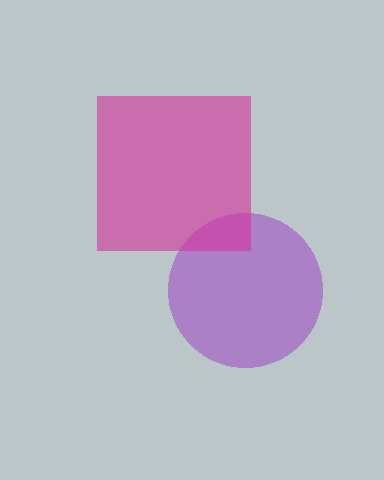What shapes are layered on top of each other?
The layered shapes are: a purple circle, a magenta square.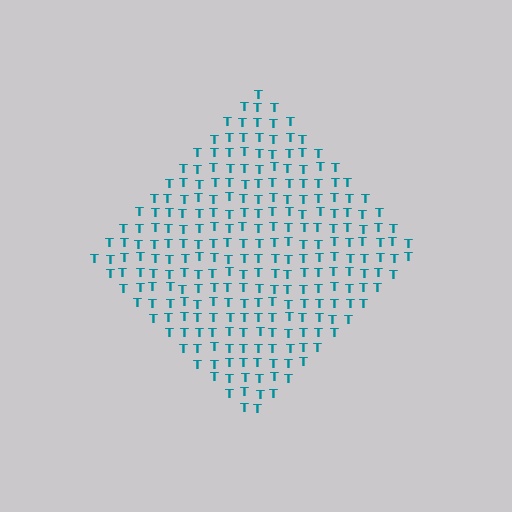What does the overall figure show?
The overall figure shows a diamond.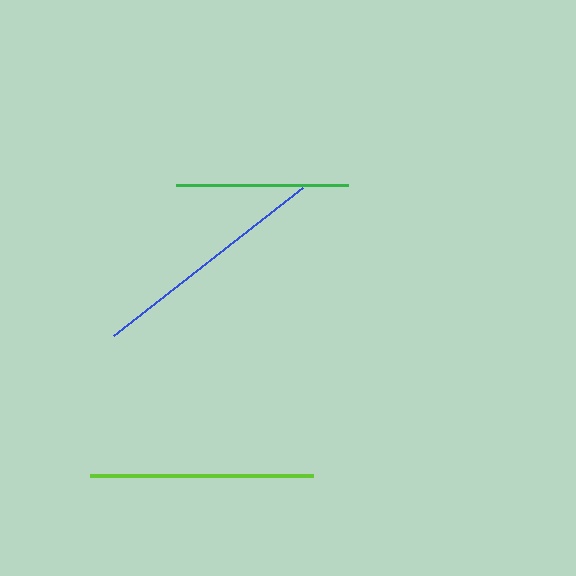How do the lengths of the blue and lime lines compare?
The blue and lime lines are approximately the same length.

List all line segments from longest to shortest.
From longest to shortest: blue, lime, green.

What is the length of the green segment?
The green segment is approximately 172 pixels long.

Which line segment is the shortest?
The green line is the shortest at approximately 172 pixels.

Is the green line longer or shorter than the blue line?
The blue line is longer than the green line.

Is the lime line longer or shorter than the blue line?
The blue line is longer than the lime line.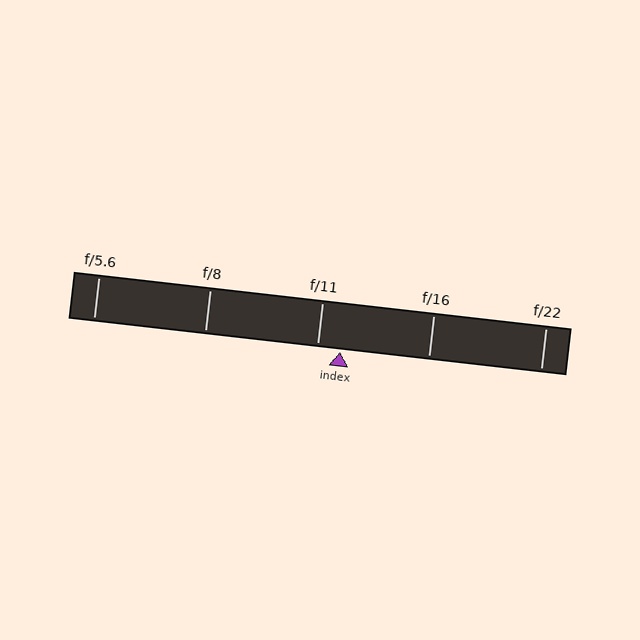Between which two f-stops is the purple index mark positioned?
The index mark is between f/11 and f/16.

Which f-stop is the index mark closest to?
The index mark is closest to f/11.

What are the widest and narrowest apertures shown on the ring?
The widest aperture shown is f/5.6 and the narrowest is f/22.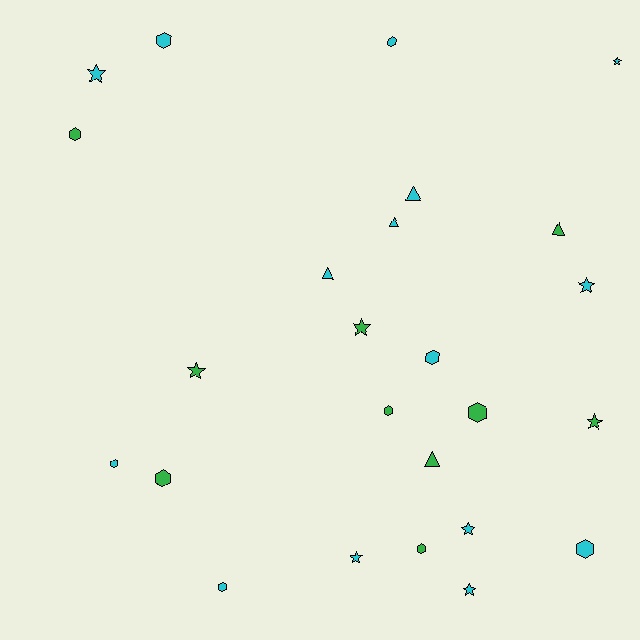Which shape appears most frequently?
Hexagon, with 11 objects.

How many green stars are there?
There are 3 green stars.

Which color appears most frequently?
Cyan, with 15 objects.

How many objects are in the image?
There are 25 objects.